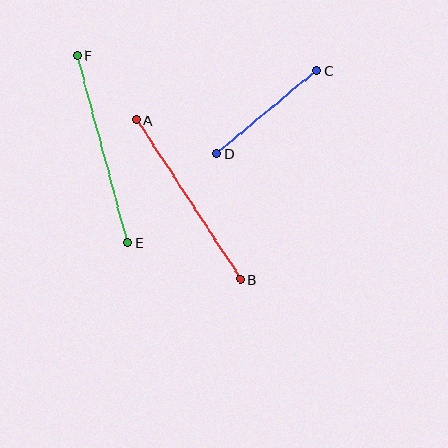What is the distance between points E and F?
The distance is approximately 194 pixels.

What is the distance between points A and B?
The distance is approximately 190 pixels.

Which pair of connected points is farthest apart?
Points E and F are farthest apart.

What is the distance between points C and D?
The distance is approximately 129 pixels.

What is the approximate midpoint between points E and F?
The midpoint is at approximately (103, 149) pixels.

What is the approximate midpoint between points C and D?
The midpoint is at approximately (267, 112) pixels.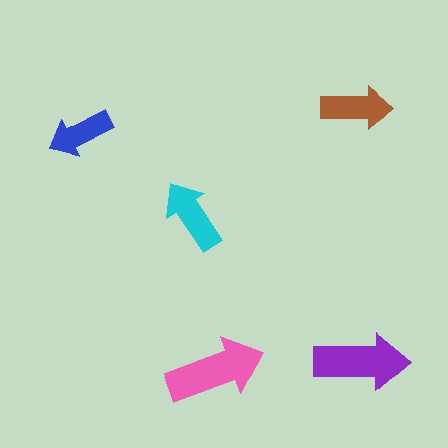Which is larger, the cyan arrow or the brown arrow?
The cyan one.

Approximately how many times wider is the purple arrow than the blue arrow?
About 1.5 times wider.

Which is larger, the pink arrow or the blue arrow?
The pink one.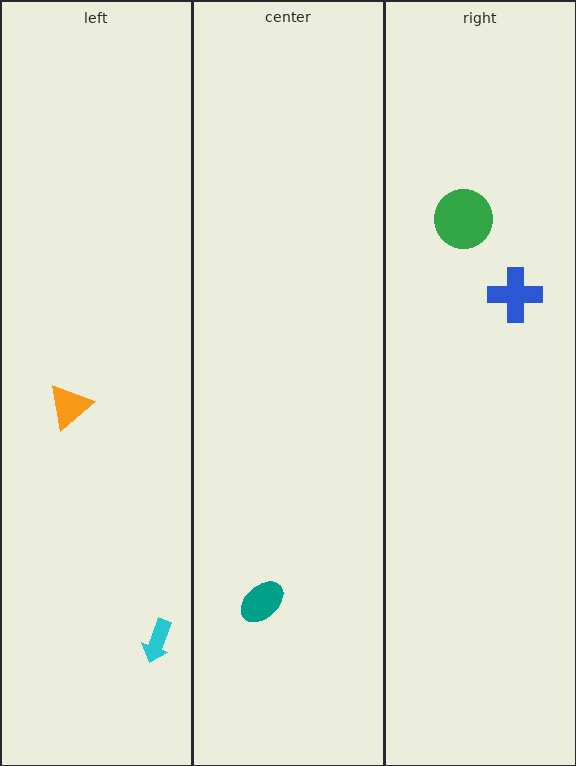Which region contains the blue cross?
The right region.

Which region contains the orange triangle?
The left region.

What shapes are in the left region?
The cyan arrow, the orange triangle.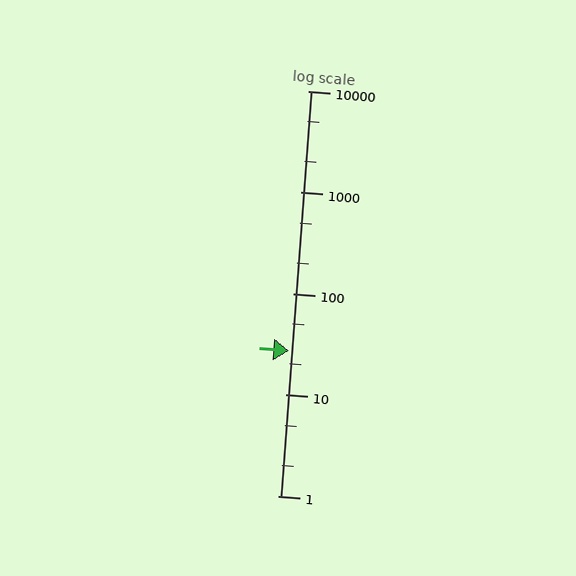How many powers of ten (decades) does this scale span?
The scale spans 4 decades, from 1 to 10000.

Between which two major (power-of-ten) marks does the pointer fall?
The pointer is between 10 and 100.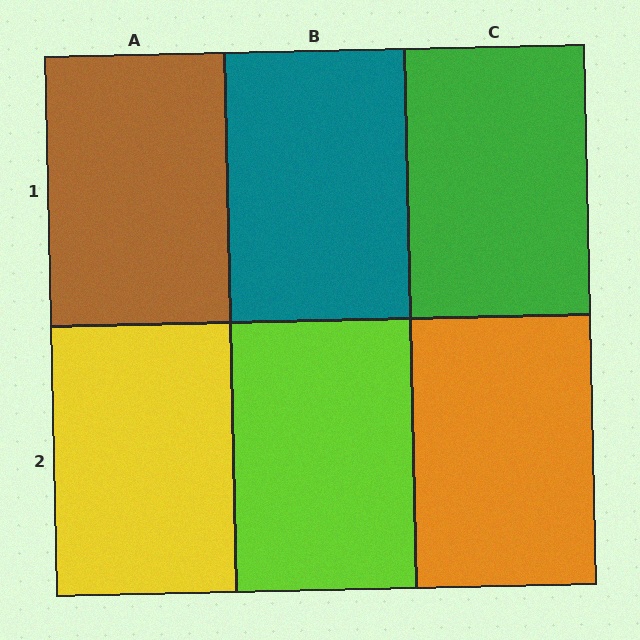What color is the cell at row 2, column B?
Lime.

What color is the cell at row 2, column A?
Yellow.